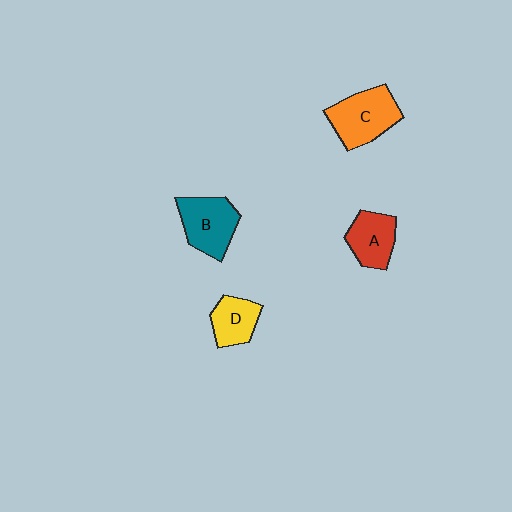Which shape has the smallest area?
Shape D (yellow).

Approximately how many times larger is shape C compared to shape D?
Approximately 1.5 times.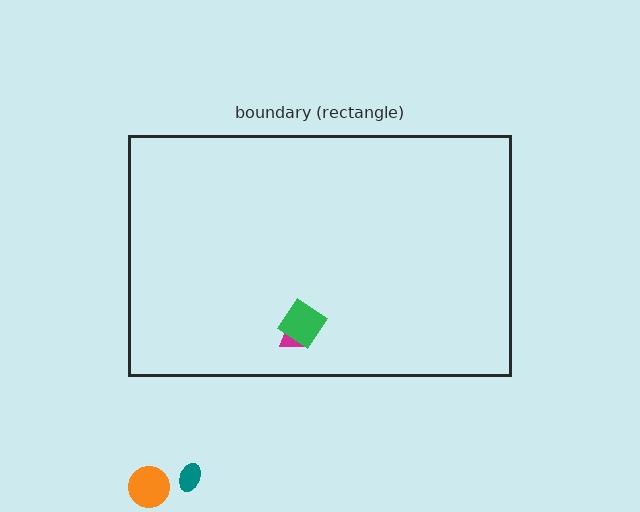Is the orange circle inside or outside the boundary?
Outside.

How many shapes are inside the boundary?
2 inside, 2 outside.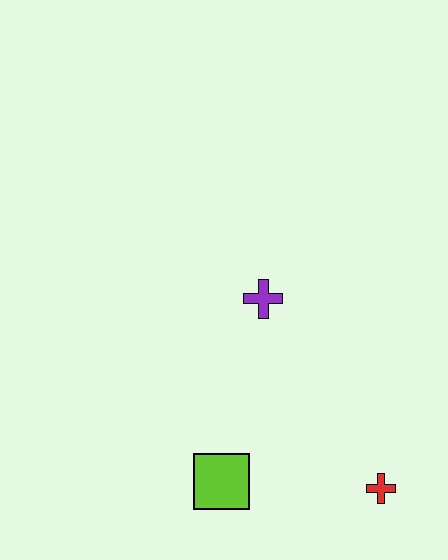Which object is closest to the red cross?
The lime square is closest to the red cross.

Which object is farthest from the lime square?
The purple cross is farthest from the lime square.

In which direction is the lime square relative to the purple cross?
The lime square is below the purple cross.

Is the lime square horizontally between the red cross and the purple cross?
No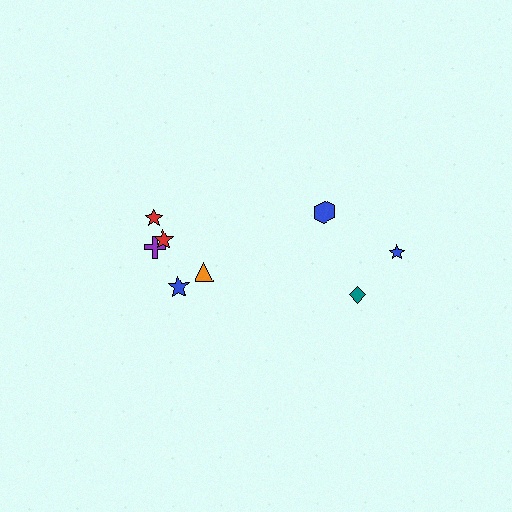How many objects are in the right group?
There are 3 objects.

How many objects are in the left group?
There are 5 objects.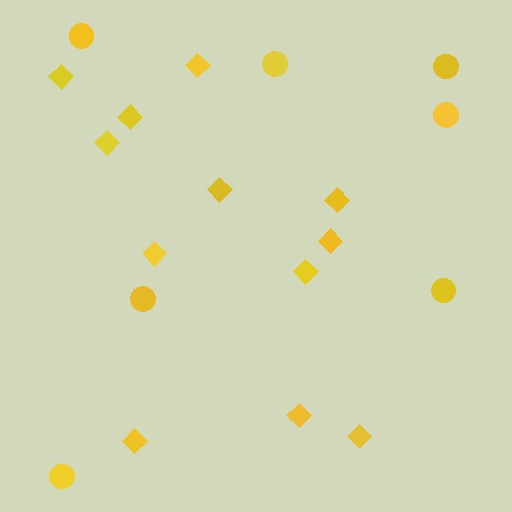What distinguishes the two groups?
There are 2 groups: one group of diamonds (12) and one group of circles (7).